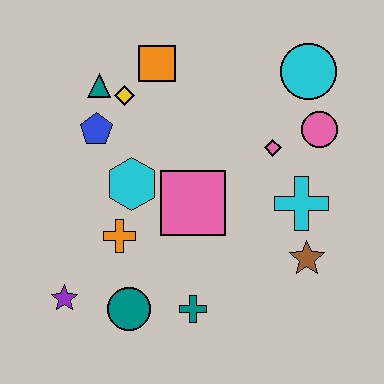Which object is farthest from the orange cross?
The cyan circle is farthest from the orange cross.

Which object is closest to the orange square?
The yellow diamond is closest to the orange square.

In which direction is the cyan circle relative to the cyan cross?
The cyan circle is above the cyan cross.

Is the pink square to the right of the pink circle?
No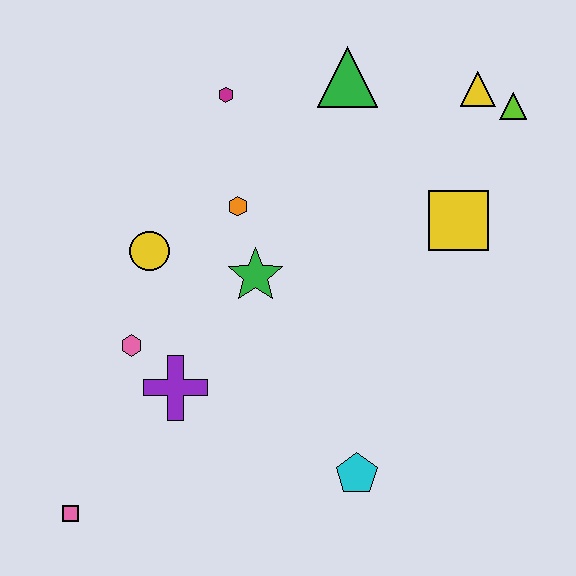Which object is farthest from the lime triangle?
The pink square is farthest from the lime triangle.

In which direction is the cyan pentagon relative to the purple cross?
The cyan pentagon is to the right of the purple cross.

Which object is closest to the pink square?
The purple cross is closest to the pink square.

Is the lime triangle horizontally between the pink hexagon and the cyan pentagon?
No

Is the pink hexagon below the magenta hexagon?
Yes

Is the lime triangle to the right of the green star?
Yes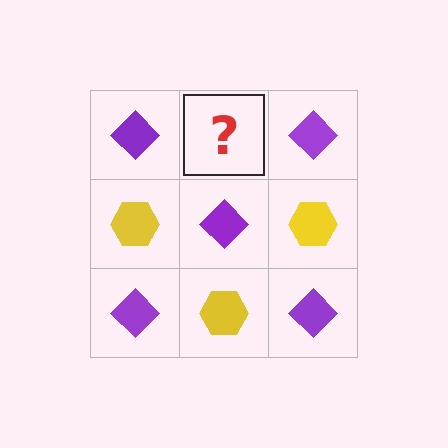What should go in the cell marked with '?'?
The missing cell should contain a yellow hexagon.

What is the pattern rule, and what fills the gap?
The rule is that it alternates purple diamond and yellow hexagon in a checkerboard pattern. The gap should be filled with a yellow hexagon.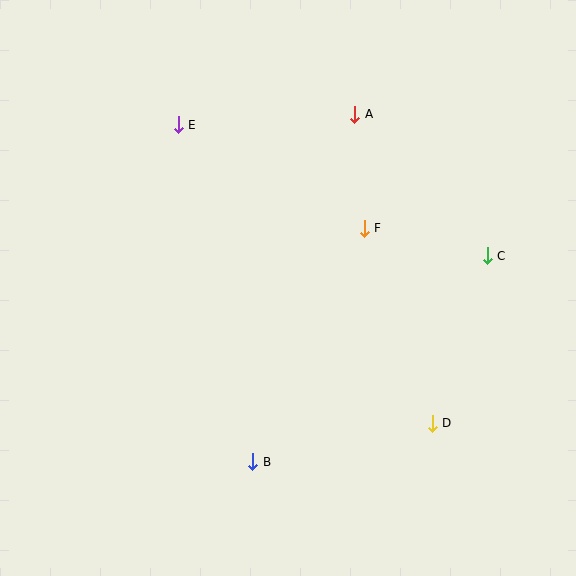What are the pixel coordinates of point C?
Point C is at (487, 256).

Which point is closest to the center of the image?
Point F at (364, 228) is closest to the center.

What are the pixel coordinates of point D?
Point D is at (432, 423).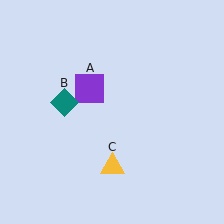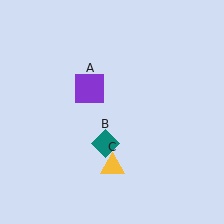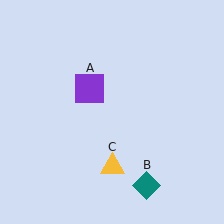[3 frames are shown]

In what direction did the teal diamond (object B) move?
The teal diamond (object B) moved down and to the right.